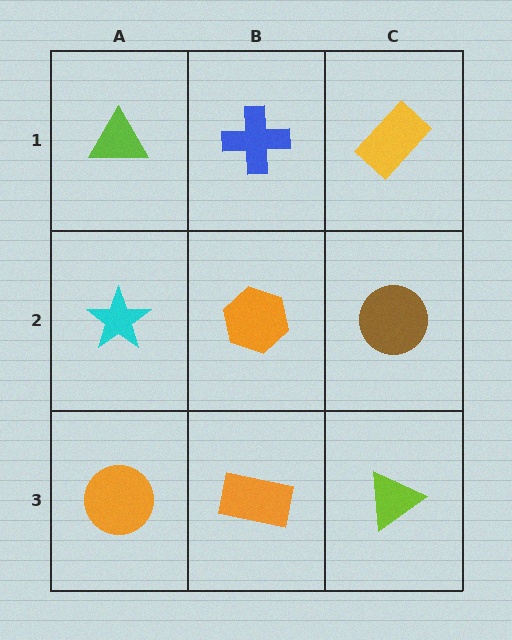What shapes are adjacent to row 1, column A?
A cyan star (row 2, column A), a blue cross (row 1, column B).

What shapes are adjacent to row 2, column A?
A lime triangle (row 1, column A), an orange circle (row 3, column A), an orange hexagon (row 2, column B).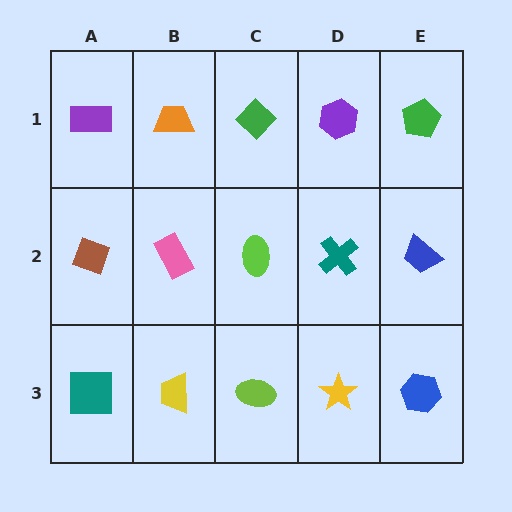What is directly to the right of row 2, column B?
A lime ellipse.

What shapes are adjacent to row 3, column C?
A lime ellipse (row 2, column C), a yellow trapezoid (row 3, column B), a yellow star (row 3, column D).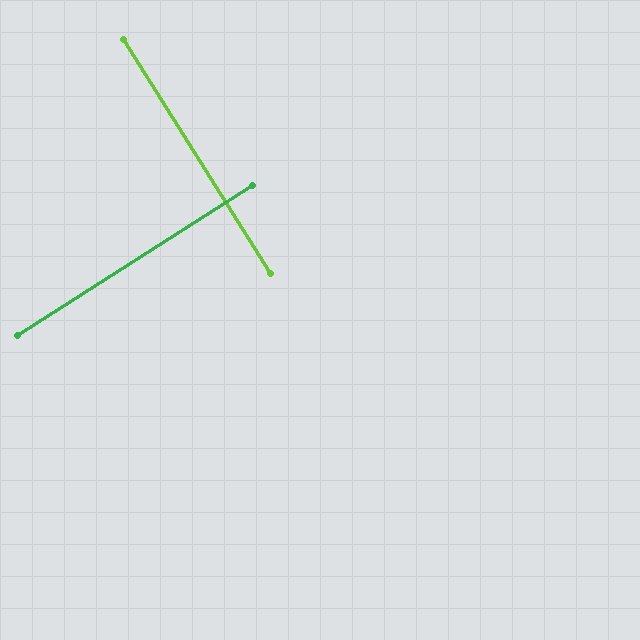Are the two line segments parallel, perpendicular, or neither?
Perpendicular — they meet at approximately 90°.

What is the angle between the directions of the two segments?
Approximately 90 degrees.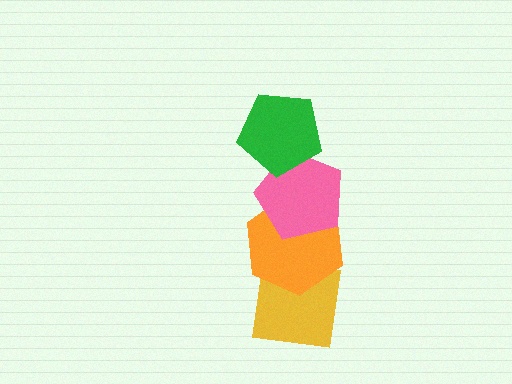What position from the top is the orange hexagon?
The orange hexagon is 3rd from the top.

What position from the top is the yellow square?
The yellow square is 4th from the top.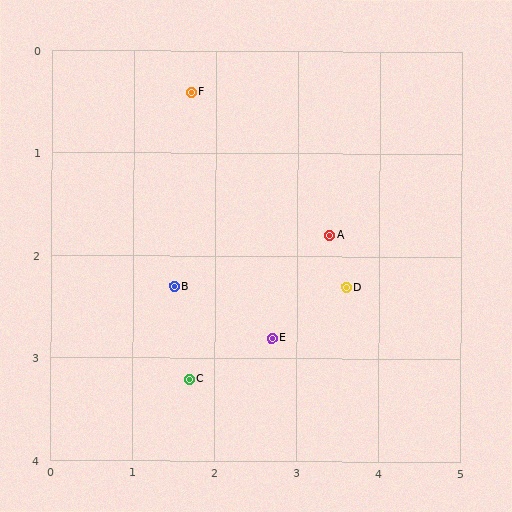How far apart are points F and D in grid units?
Points F and D are about 2.7 grid units apart.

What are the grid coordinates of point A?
Point A is at approximately (3.4, 1.8).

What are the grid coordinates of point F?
Point F is at approximately (1.7, 0.4).